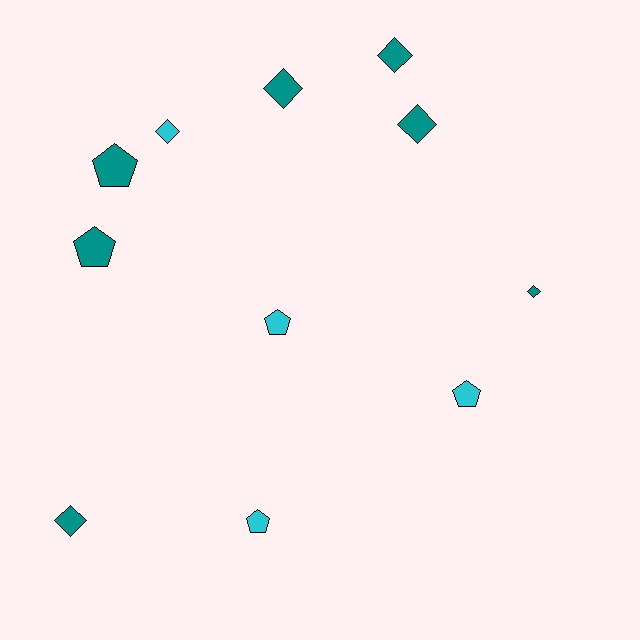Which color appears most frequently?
Teal, with 7 objects.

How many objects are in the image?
There are 11 objects.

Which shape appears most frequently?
Diamond, with 6 objects.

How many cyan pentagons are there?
There are 3 cyan pentagons.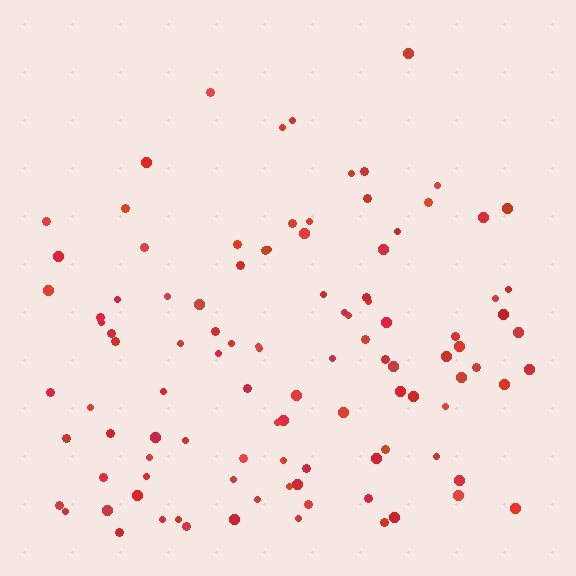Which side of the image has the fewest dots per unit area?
The top.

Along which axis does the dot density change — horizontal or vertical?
Vertical.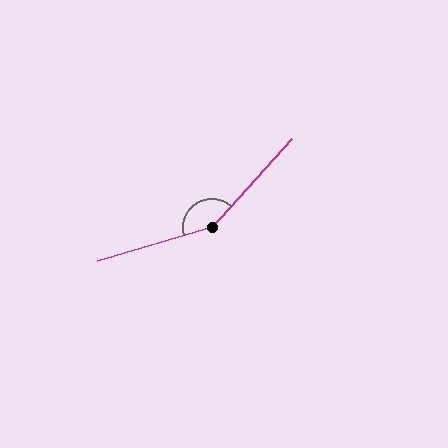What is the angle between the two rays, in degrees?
Approximately 149 degrees.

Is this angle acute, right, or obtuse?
It is obtuse.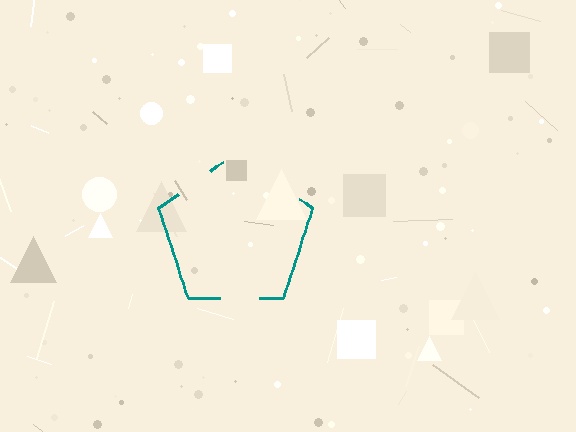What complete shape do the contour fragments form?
The contour fragments form a pentagon.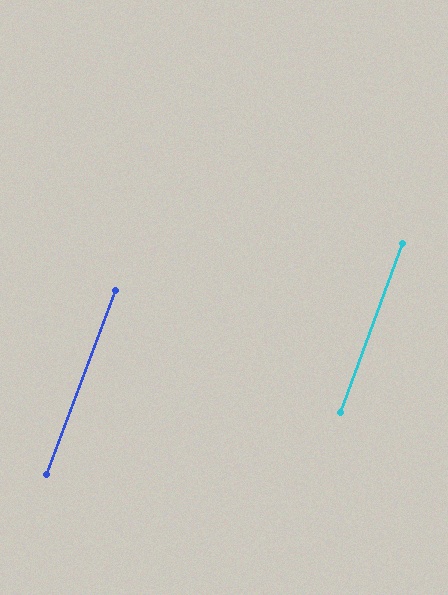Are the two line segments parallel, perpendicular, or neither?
Parallel — their directions differ by only 0.6°.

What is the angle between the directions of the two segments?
Approximately 1 degree.